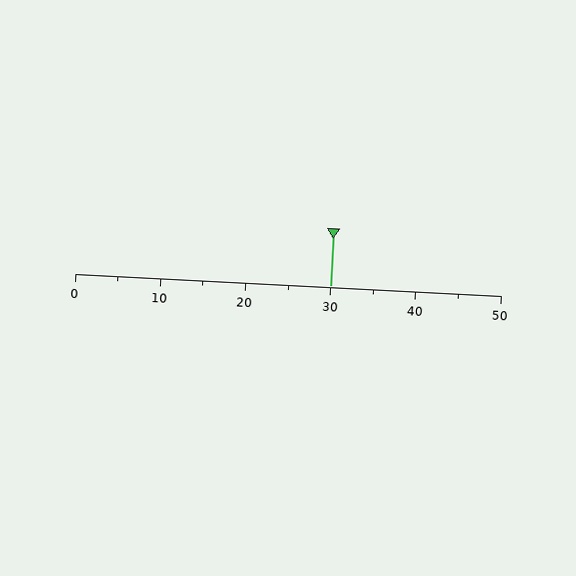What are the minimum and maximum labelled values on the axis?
The axis runs from 0 to 50.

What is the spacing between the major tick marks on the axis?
The major ticks are spaced 10 apart.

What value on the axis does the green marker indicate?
The marker indicates approximately 30.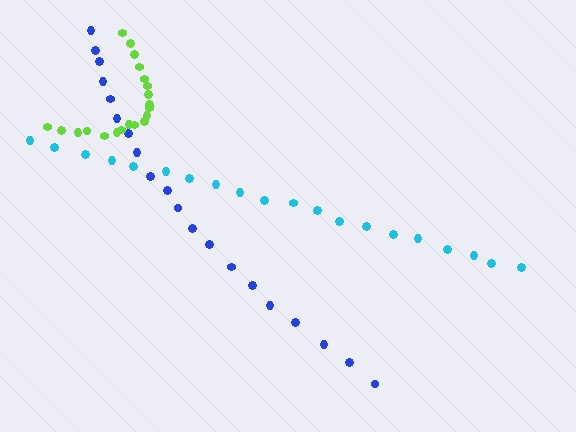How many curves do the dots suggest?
There are 3 distinct paths.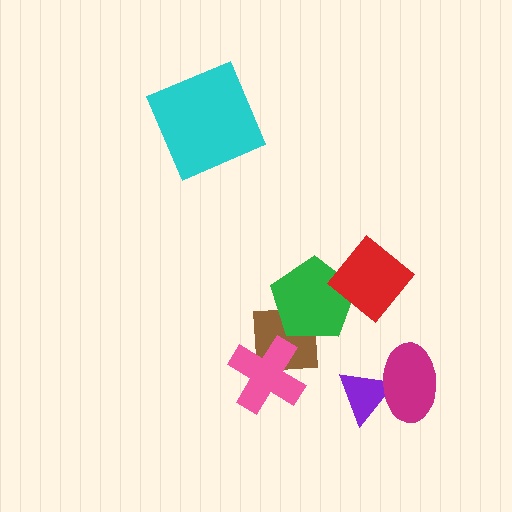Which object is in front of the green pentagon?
The red diamond is in front of the green pentagon.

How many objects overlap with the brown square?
2 objects overlap with the brown square.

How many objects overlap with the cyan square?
0 objects overlap with the cyan square.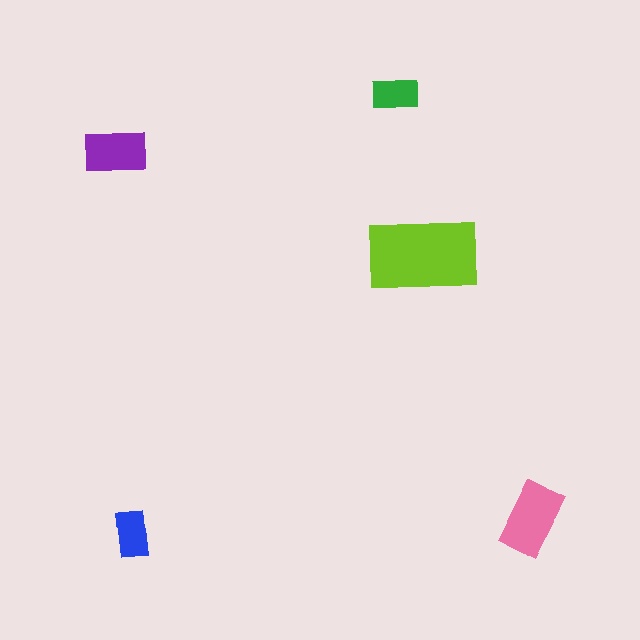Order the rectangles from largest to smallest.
the lime one, the pink one, the purple one, the blue one, the green one.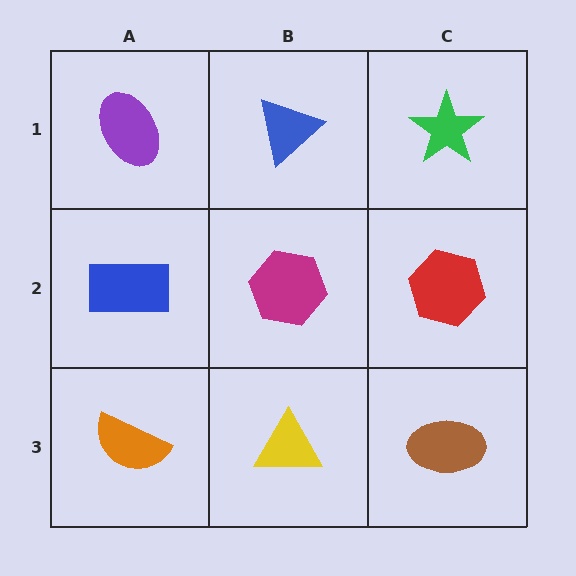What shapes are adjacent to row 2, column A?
A purple ellipse (row 1, column A), an orange semicircle (row 3, column A), a magenta hexagon (row 2, column B).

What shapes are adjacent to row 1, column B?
A magenta hexagon (row 2, column B), a purple ellipse (row 1, column A), a green star (row 1, column C).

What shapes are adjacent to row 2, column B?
A blue triangle (row 1, column B), a yellow triangle (row 3, column B), a blue rectangle (row 2, column A), a red hexagon (row 2, column C).